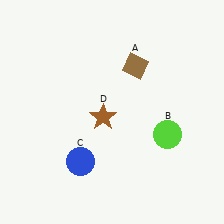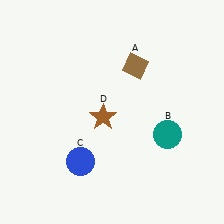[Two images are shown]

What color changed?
The circle (B) changed from lime in Image 1 to teal in Image 2.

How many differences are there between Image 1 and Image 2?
There is 1 difference between the two images.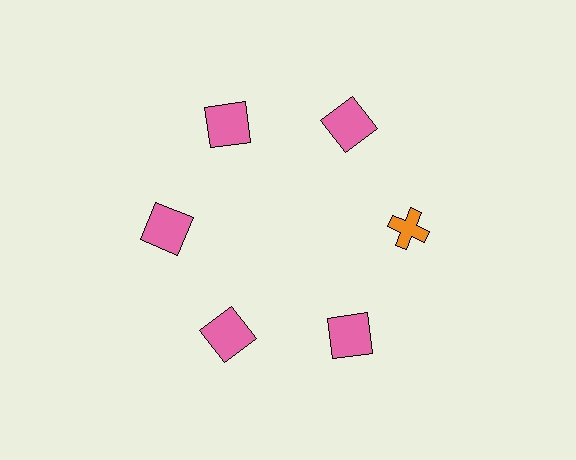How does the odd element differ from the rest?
It differs in both color (orange instead of pink) and shape (cross instead of square).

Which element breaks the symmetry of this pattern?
The orange cross at roughly the 3 o'clock position breaks the symmetry. All other shapes are pink squares.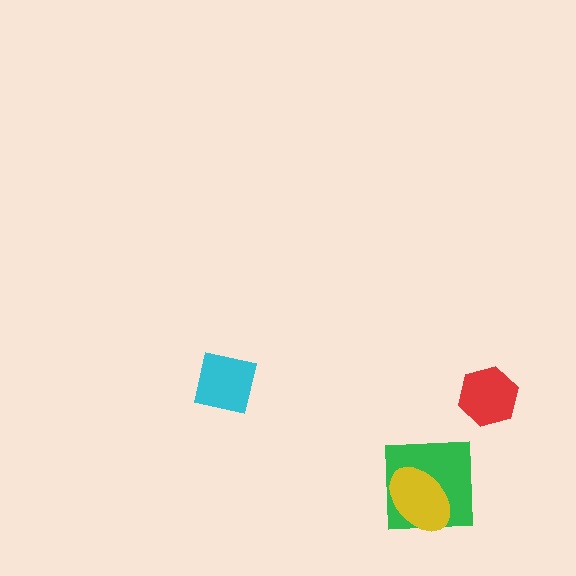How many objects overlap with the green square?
1 object overlaps with the green square.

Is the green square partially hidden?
Yes, it is partially covered by another shape.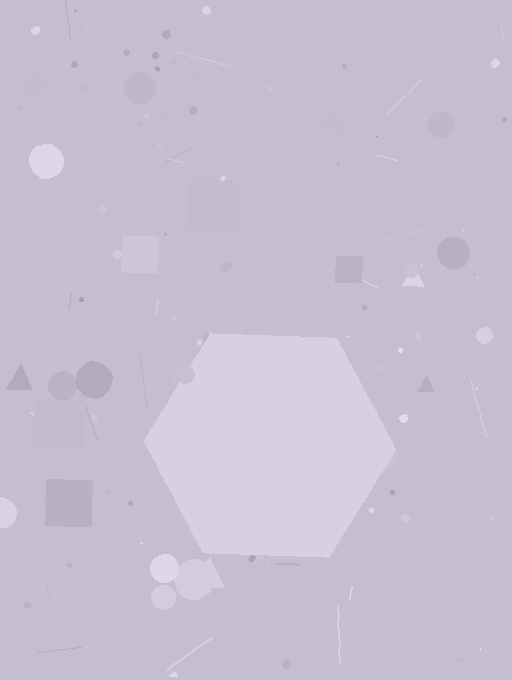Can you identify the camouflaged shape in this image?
The camouflaged shape is a hexagon.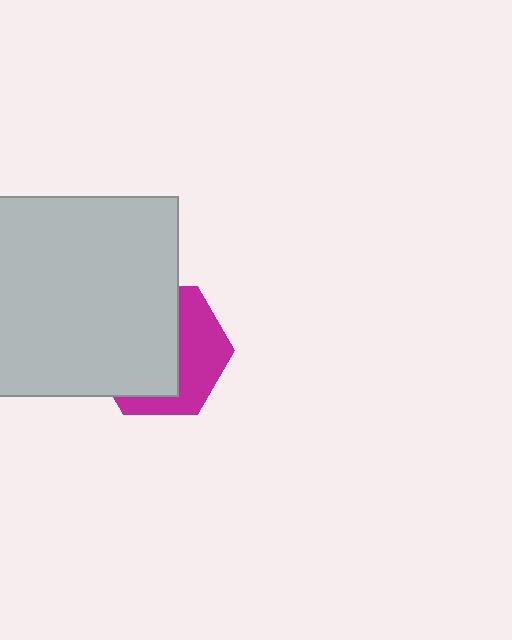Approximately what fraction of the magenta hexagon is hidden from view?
Roughly 59% of the magenta hexagon is hidden behind the light gray square.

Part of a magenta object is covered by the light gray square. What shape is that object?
It is a hexagon.